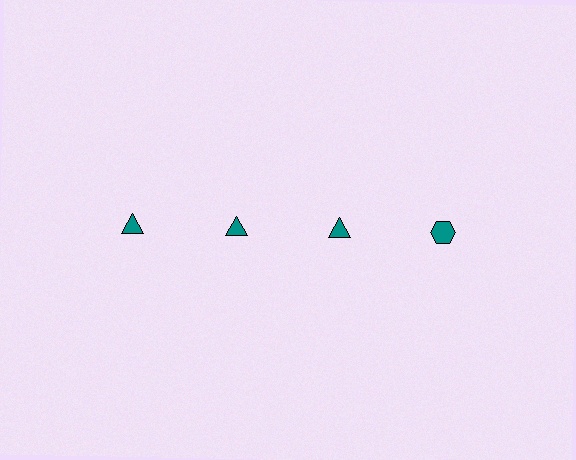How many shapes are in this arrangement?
There are 4 shapes arranged in a grid pattern.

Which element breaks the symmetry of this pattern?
The teal hexagon in the top row, second from right column breaks the symmetry. All other shapes are teal triangles.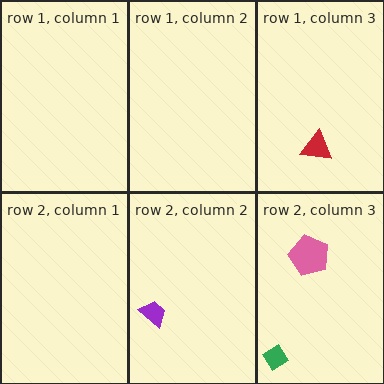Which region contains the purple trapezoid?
The row 2, column 2 region.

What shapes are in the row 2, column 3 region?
The green diamond, the pink pentagon.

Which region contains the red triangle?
The row 1, column 3 region.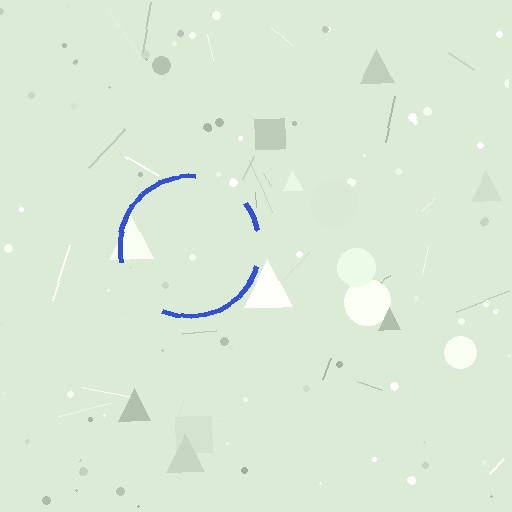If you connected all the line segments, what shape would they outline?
They would outline a circle.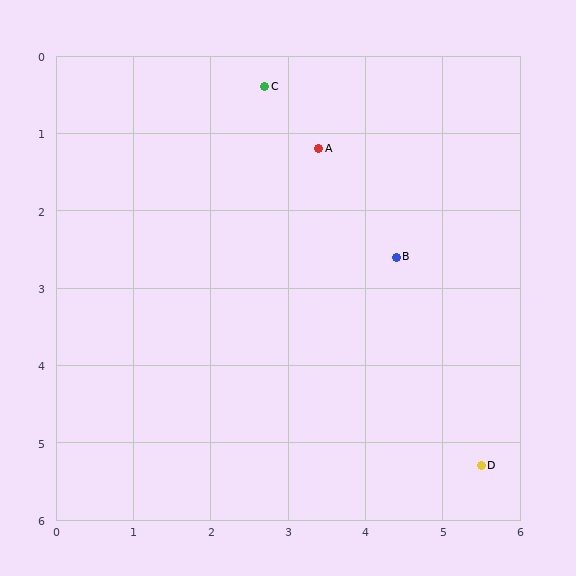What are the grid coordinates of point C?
Point C is at approximately (2.7, 0.4).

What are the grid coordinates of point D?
Point D is at approximately (5.5, 5.3).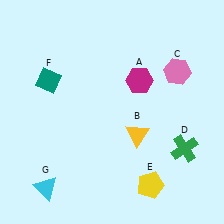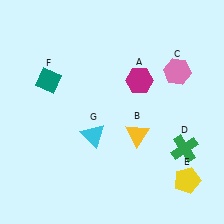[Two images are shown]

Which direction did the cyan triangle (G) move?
The cyan triangle (G) moved up.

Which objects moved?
The objects that moved are: the yellow pentagon (E), the cyan triangle (G).